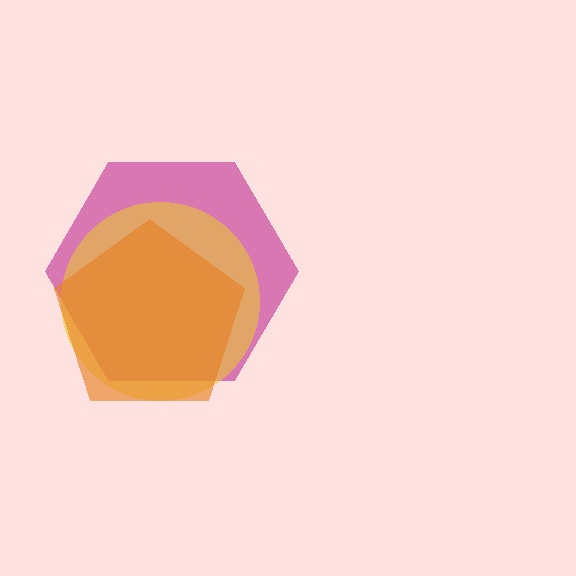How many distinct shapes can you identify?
There are 3 distinct shapes: a magenta hexagon, a yellow circle, an orange pentagon.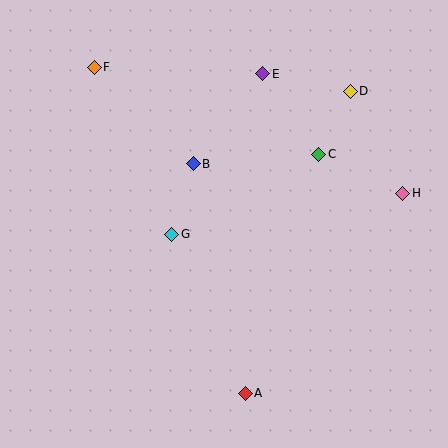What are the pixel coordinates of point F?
Point F is at (94, 67).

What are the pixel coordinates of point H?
Point H is at (403, 193).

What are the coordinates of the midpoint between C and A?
The midpoint between C and A is at (282, 274).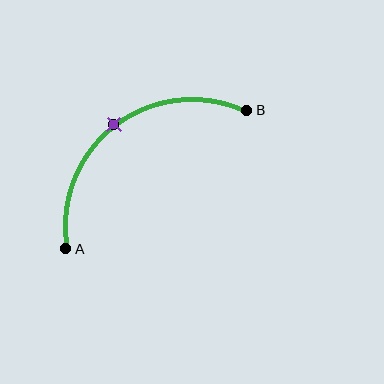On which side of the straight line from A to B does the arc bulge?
The arc bulges above and to the left of the straight line connecting A and B.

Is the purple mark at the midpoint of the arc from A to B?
Yes. The purple mark lies on the arc at equal arc-length from both A and B — it is the arc midpoint.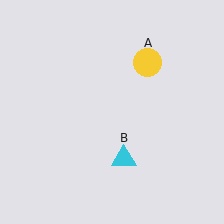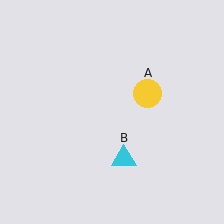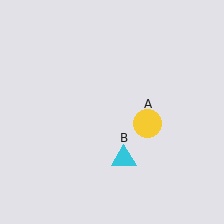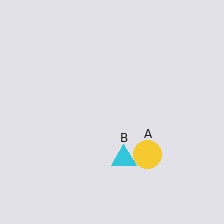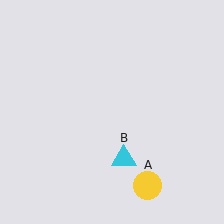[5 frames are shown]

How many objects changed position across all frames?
1 object changed position: yellow circle (object A).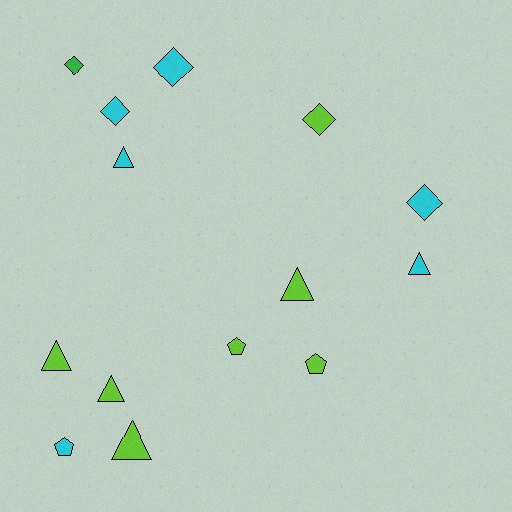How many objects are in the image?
There are 14 objects.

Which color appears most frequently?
Lime, with 7 objects.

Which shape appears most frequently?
Triangle, with 6 objects.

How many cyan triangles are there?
There are 2 cyan triangles.